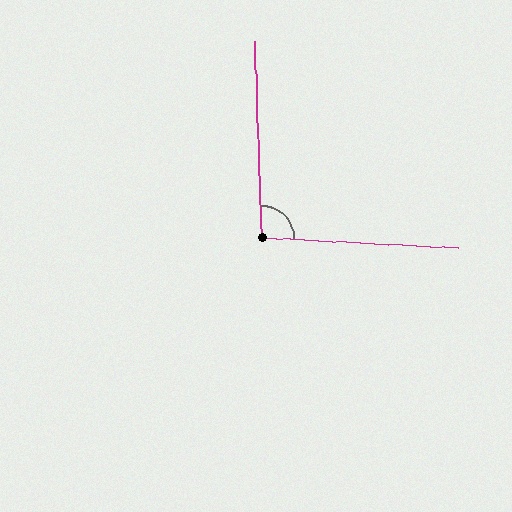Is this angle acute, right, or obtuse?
It is approximately a right angle.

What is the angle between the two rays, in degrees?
Approximately 95 degrees.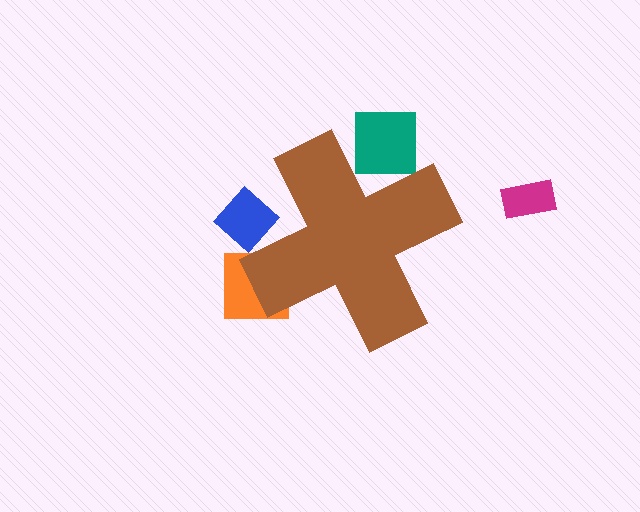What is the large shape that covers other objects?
A brown cross.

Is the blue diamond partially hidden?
Yes, the blue diamond is partially hidden behind the brown cross.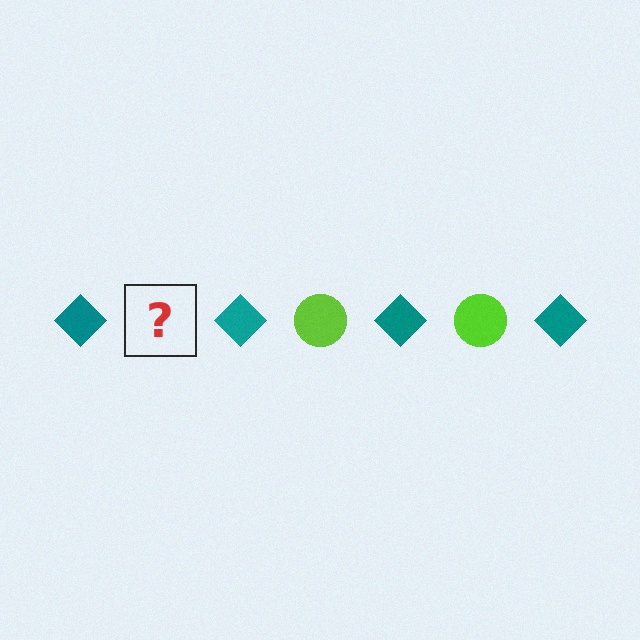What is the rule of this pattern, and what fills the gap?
The rule is that the pattern alternates between teal diamond and lime circle. The gap should be filled with a lime circle.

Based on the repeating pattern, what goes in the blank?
The blank should be a lime circle.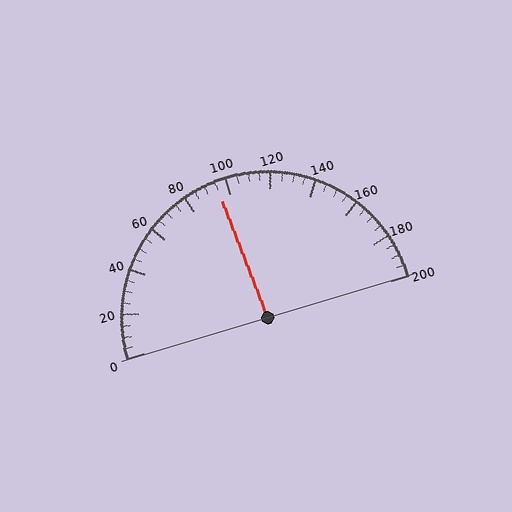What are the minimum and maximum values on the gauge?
The gauge ranges from 0 to 200.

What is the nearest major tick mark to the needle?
The nearest major tick mark is 100.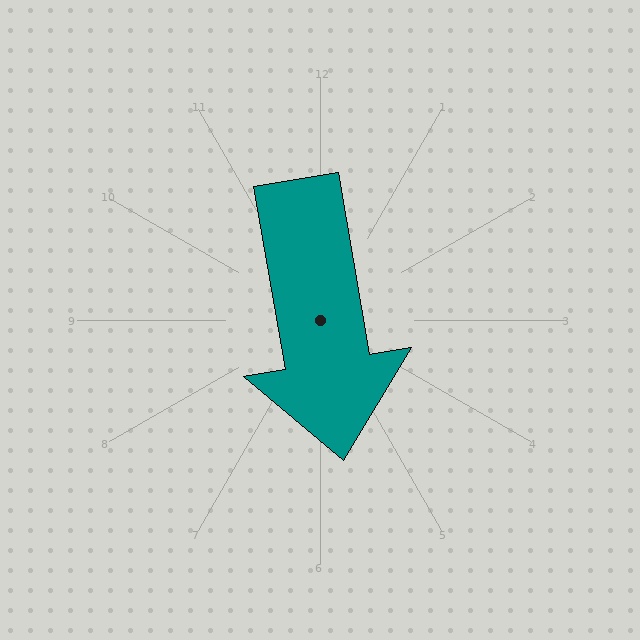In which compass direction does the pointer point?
South.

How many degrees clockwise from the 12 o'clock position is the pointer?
Approximately 170 degrees.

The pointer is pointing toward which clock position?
Roughly 6 o'clock.